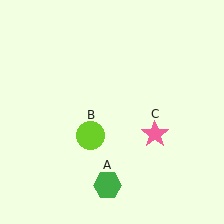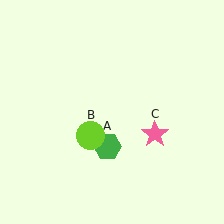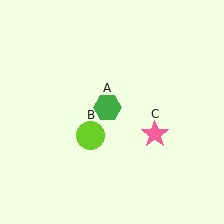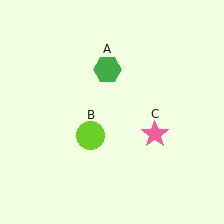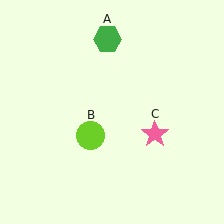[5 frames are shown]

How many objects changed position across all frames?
1 object changed position: green hexagon (object A).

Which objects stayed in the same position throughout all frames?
Lime circle (object B) and pink star (object C) remained stationary.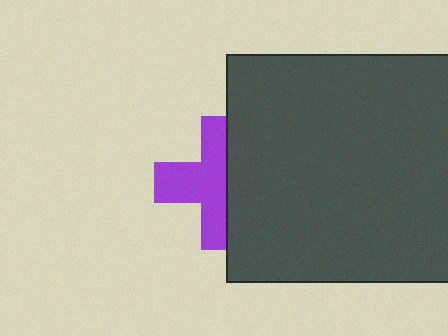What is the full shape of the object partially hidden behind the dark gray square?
The partially hidden object is a purple cross.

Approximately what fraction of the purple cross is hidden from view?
Roughly 44% of the purple cross is hidden behind the dark gray square.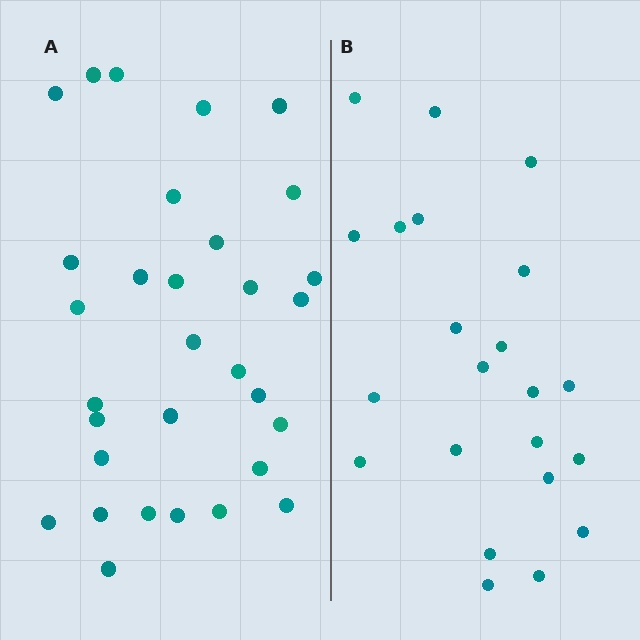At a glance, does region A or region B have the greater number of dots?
Region A (the left region) has more dots.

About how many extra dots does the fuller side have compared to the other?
Region A has roughly 8 or so more dots than region B.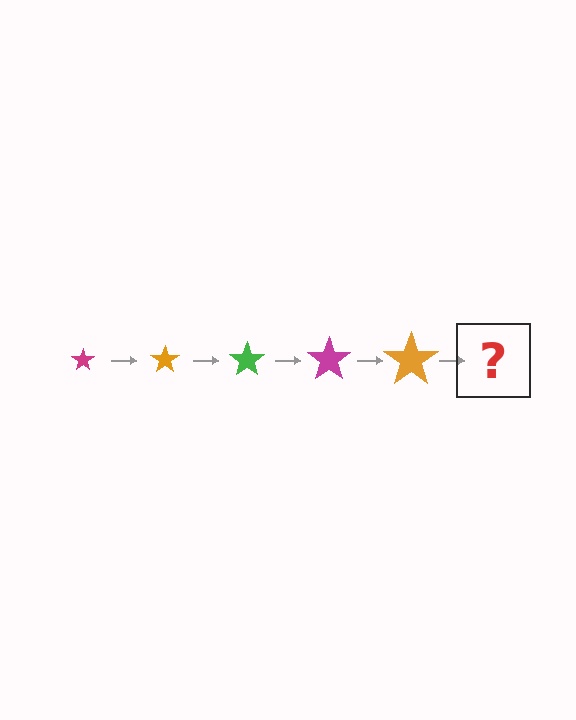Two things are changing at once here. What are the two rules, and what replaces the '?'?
The two rules are that the star grows larger each step and the color cycles through magenta, orange, and green. The '?' should be a green star, larger than the previous one.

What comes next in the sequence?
The next element should be a green star, larger than the previous one.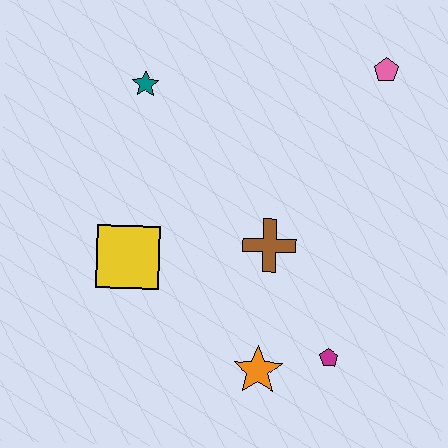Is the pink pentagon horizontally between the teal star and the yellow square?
No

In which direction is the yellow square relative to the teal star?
The yellow square is below the teal star.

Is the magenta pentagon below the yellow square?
Yes